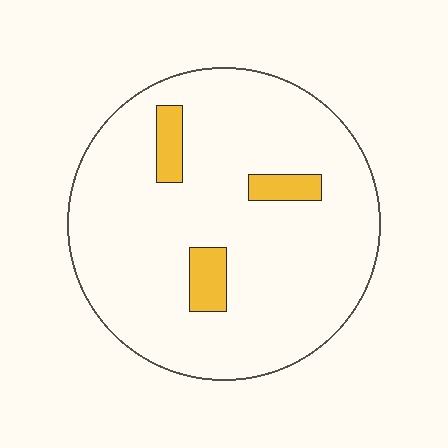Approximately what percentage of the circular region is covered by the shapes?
Approximately 10%.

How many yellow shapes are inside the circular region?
3.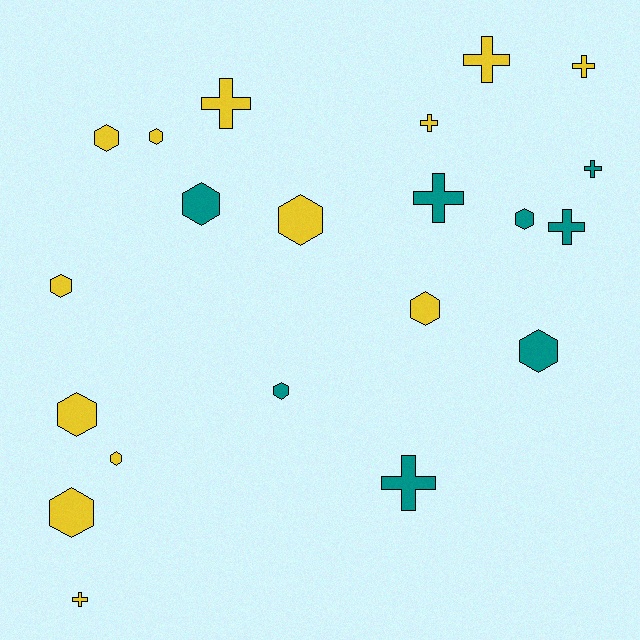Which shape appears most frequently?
Hexagon, with 12 objects.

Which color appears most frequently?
Yellow, with 13 objects.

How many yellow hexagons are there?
There are 8 yellow hexagons.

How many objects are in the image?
There are 21 objects.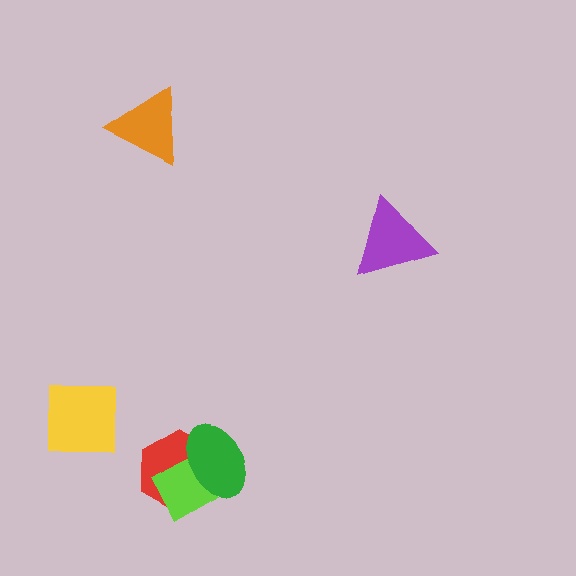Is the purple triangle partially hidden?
No, no other shape covers it.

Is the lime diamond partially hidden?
Yes, it is partially covered by another shape.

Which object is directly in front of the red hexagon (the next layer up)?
The lime diamond is directly in front of the red hexagon.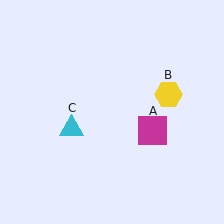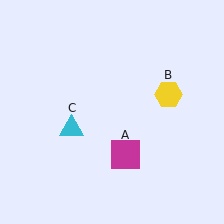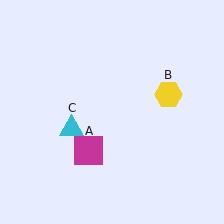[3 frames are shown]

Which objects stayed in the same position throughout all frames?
Yellow hexagon (object B) and cyan triangle (object C) remained stationary.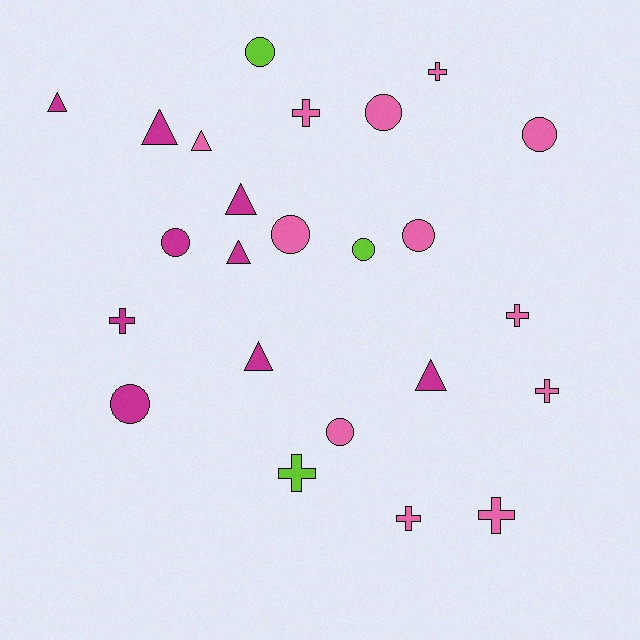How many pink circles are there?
There are 5 pink circles.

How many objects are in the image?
There are 24 objects.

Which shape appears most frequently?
Circle, with 9 objects.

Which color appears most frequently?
Pink, with 12 objects.